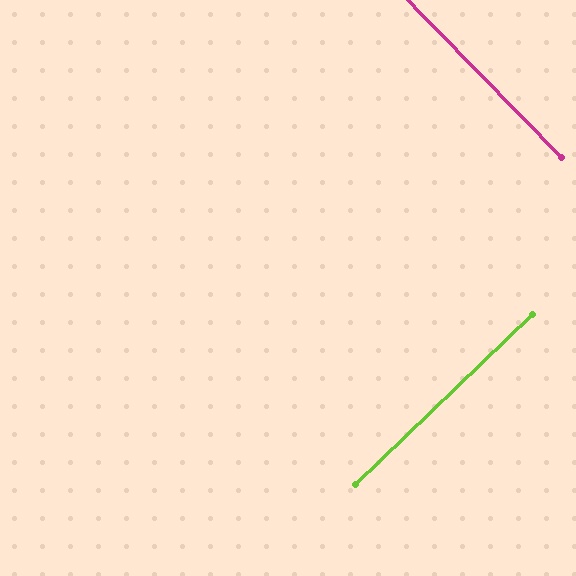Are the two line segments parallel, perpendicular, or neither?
Perpendicular — they meet at approximately 90°.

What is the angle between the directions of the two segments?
Approximately 90 degrees.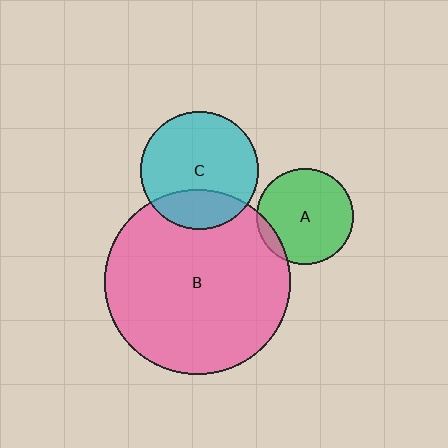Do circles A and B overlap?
Yes.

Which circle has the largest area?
Circle B (pink).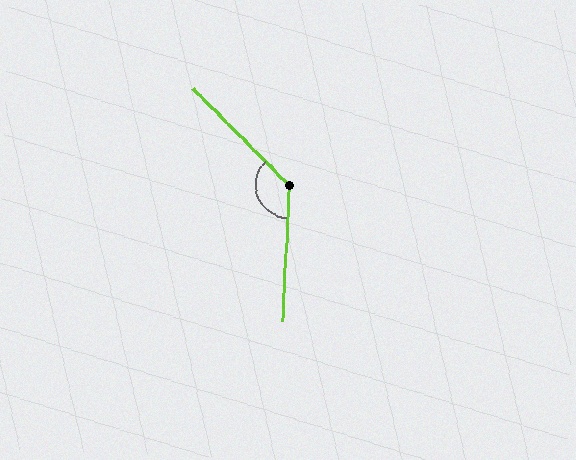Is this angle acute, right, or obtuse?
It is obtuse.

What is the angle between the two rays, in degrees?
Approximately 133 degrees.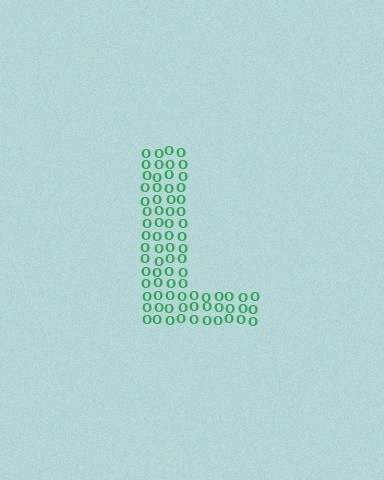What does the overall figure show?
The overall figure shows the letter L.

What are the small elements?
The small elements are letter O's.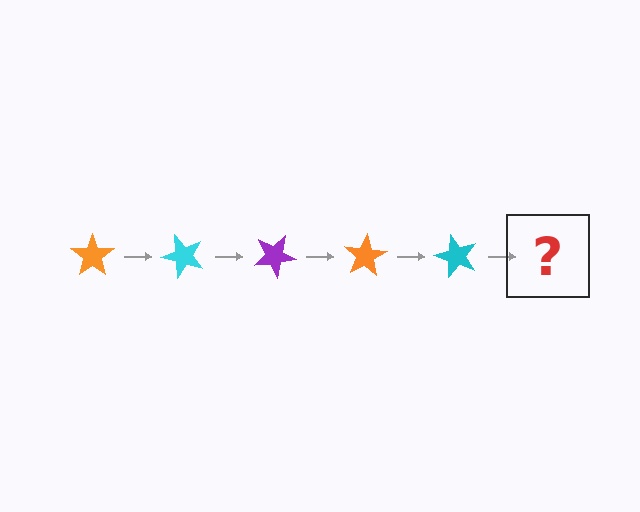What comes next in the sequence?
The next element should be a purple star, rotated 250 degrees from the start.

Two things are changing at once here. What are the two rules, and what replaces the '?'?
The two rules are that it rotates 50 degrees each step and the color cycles through orange, cyan, and purple. The '?' should be a purple star, rotated 250 degrees from the start.